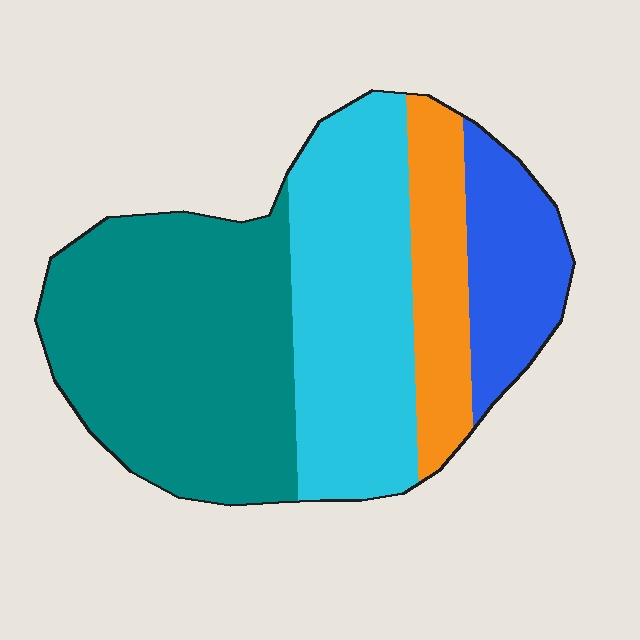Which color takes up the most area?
Teal, at roughly 40%.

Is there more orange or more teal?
Teal.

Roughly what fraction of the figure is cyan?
Cyan covers 31% of the figure.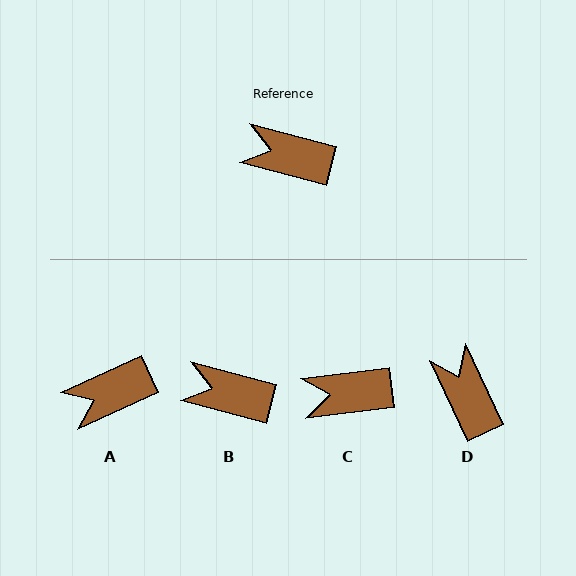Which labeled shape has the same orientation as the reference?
B.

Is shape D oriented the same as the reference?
No, it is off by about 50 degrees.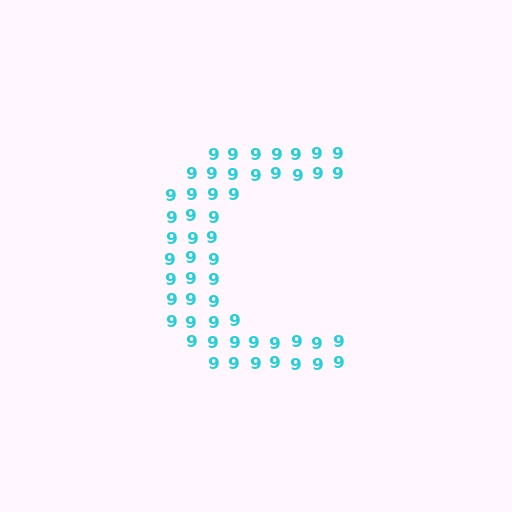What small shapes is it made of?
It is made of small digit 9's.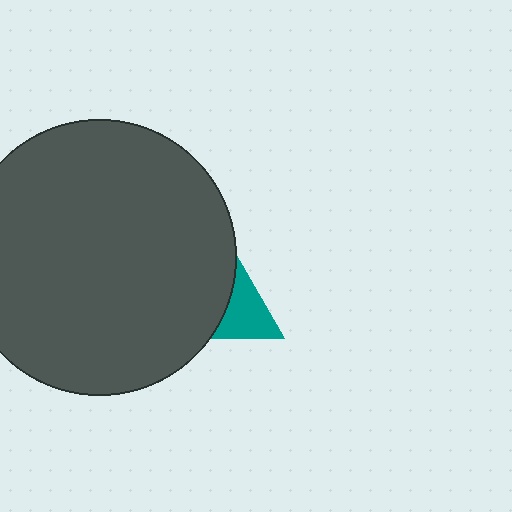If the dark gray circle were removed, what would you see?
You would see the complete teal triangle.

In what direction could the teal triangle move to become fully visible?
The teal triangle could move right. That would shift it out from behind the dark gray circle entirely.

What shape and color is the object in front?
The object in front is a dark gray circle.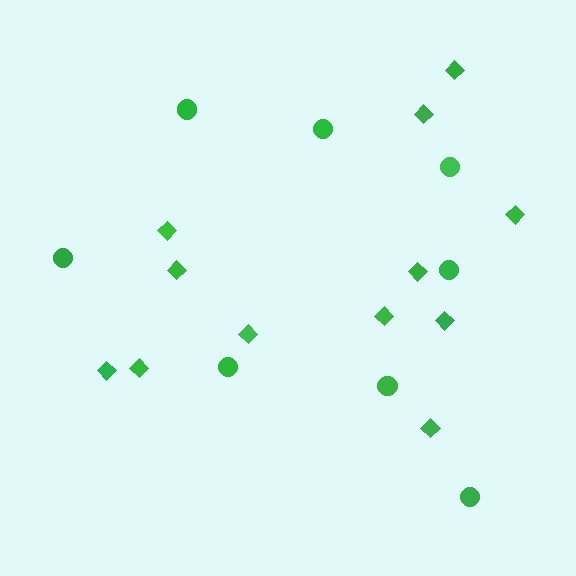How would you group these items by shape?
There are 2 groups: one group of diamonds (12) and one group of circles (8).